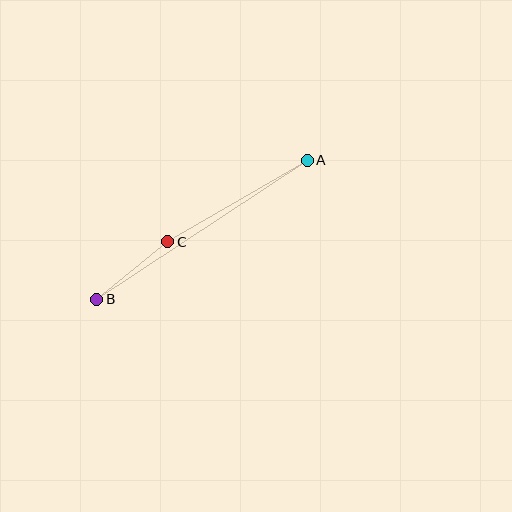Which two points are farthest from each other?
Points A and B are farthest from each other.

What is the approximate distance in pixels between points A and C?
The distance between A and C is approximately 162 pixels.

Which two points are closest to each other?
Points B and C are closest to each other.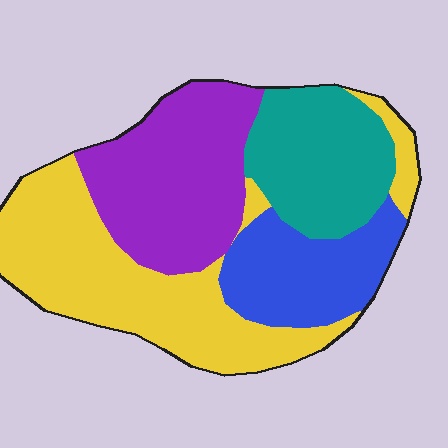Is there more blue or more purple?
Purple.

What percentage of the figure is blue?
Blue takes up about one sixth (1/6) of the figure.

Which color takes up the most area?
Yellow, at roughly 35%.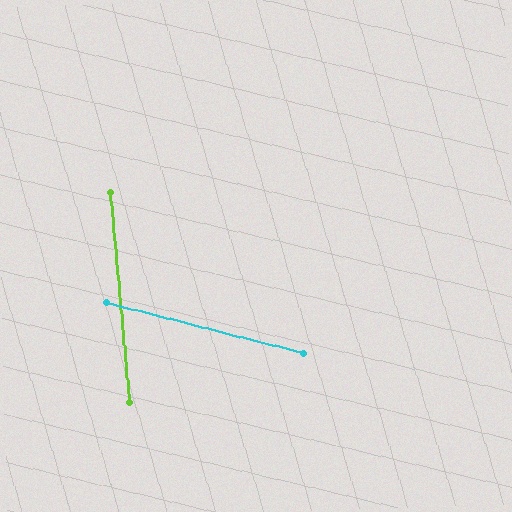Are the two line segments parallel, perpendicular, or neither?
Neither parallel nor perpendicular — they differ by about 70°.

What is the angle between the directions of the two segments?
Approximately 70 degrees.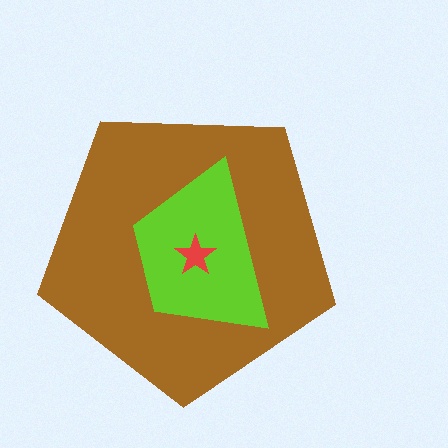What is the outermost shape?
The brown pentagon.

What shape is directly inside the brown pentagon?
The lime trapezoid.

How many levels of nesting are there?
3.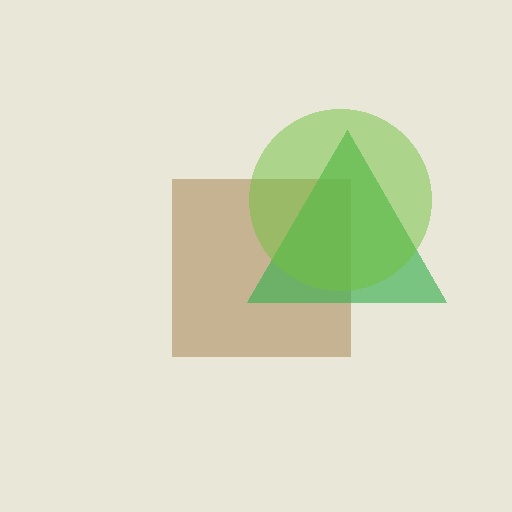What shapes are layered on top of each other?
The layered shapes are: a brown square, a green triangle, a lime circle.